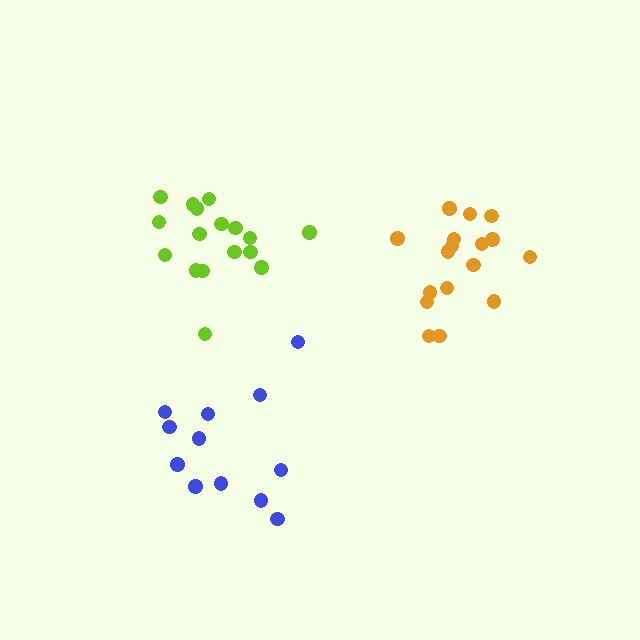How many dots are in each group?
Group 1: 17 dots, Group 2: 17 dots, Group 3: 12 dots (46 total).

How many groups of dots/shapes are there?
There are 3 groups.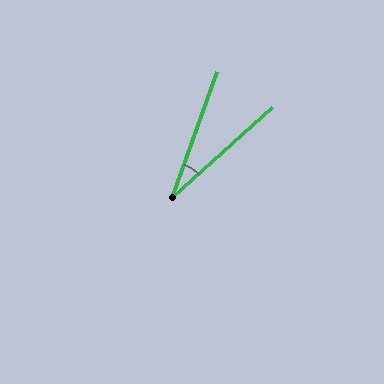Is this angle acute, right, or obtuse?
It is acute.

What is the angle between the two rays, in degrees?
Approximately 28 degrees.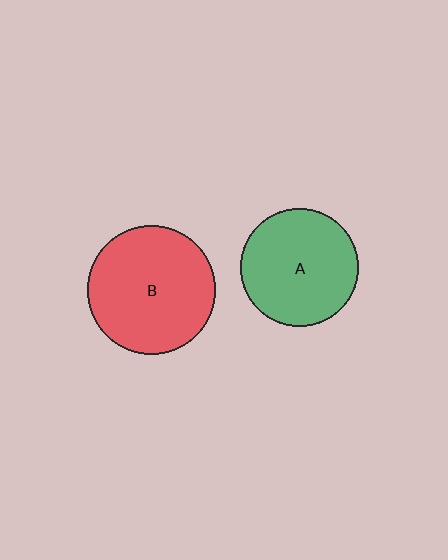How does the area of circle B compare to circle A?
Approximately 1.2 times.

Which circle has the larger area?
Circle B (red).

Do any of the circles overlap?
No, none of the circles overlap.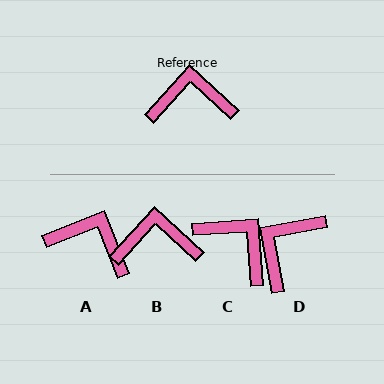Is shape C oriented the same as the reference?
No, it is off by about 44 degrees.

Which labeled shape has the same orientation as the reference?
B.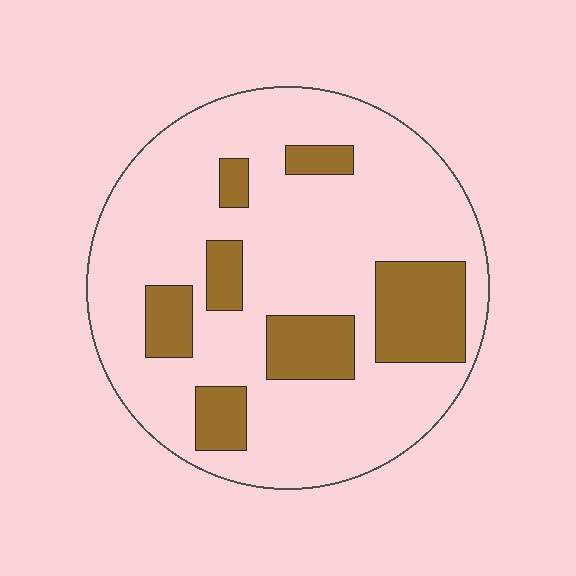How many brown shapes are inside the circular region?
7.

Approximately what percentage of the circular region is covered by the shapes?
Approximately 20%.